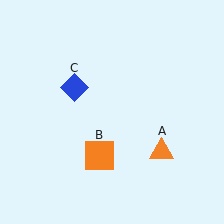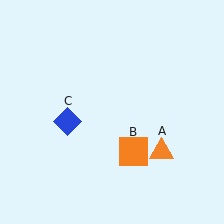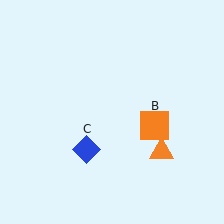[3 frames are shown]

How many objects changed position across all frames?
2 objects changed position: orange square (object B), blue diamond (object C).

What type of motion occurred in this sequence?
The orange square (object B), blue diamond (object C) rotated counterclockwise around the center of the scene.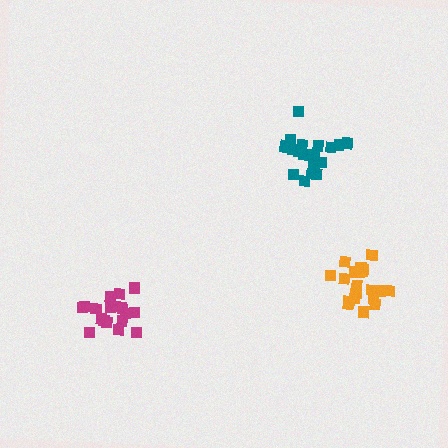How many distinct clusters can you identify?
There are 3 distinct clusters.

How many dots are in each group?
Group 1: 21 dots, Group 2: 21 dots, Group 3: 19 dots (61 total).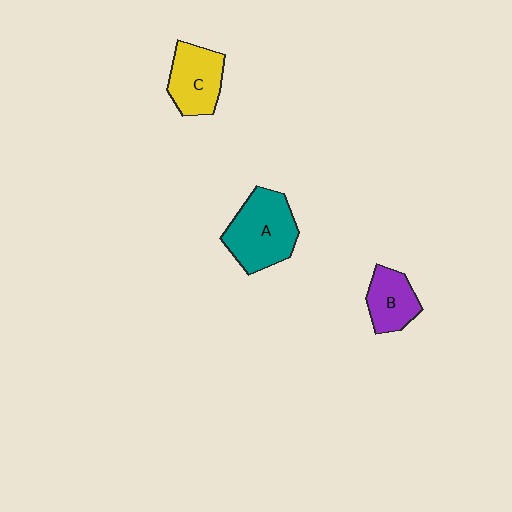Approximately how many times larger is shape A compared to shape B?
Approximately 1.7 times.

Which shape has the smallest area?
Shape B (purple).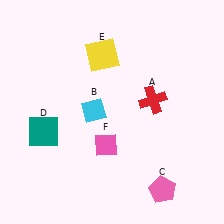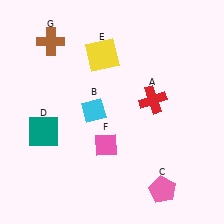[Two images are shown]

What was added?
A brown cross (G) was added in Image 2.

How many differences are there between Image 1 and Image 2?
There is 1 difference between the two images.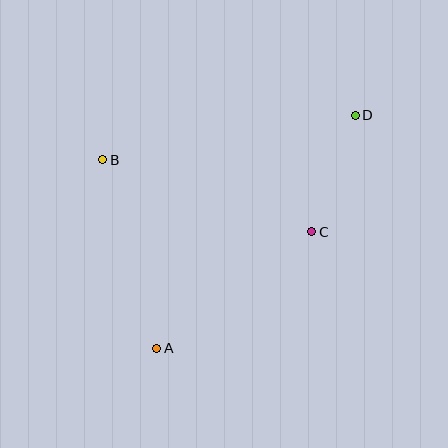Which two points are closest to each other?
Points C and D are closest to each other.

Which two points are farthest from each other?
Points A and D are farthest from each other.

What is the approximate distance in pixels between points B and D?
The distance between B and D is approximately 256 pixels.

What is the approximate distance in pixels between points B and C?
The distance between B and C is approximately 221 pixels.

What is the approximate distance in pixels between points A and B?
The distance between A and B is approximately 196 pixels.